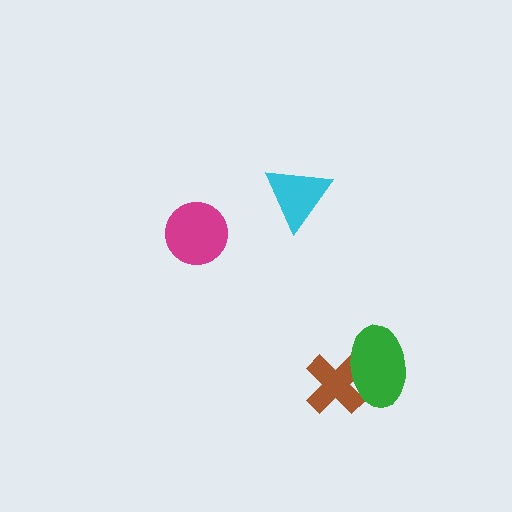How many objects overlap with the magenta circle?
0 objects overlap with the magenta circle.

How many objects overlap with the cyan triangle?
0 objects overlap with the cyan triangle.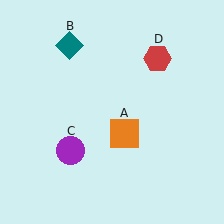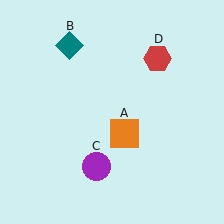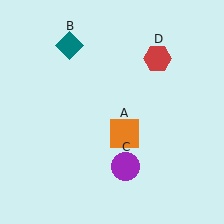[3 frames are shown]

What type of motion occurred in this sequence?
The purple circle (object C) rotated counterclockwise around the center of the scene.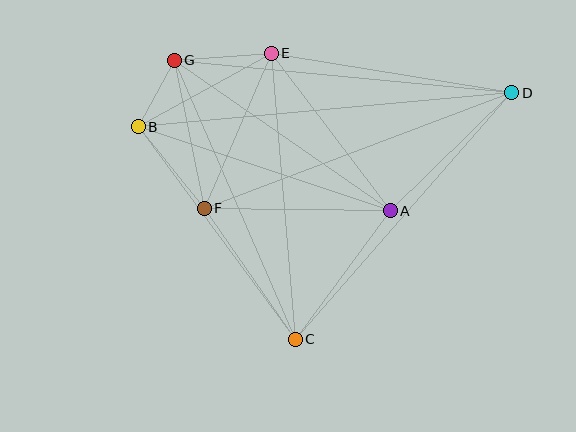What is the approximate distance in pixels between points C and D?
The distance between C and D is approximately 328 pixels.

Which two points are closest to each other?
Points B and G are closest to each other.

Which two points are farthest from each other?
Points B and D are farthest from each other.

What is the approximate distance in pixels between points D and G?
The distance between D and G is approximately 339 pixels.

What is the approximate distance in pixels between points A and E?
The distance between A and E is approximately 198 pixels.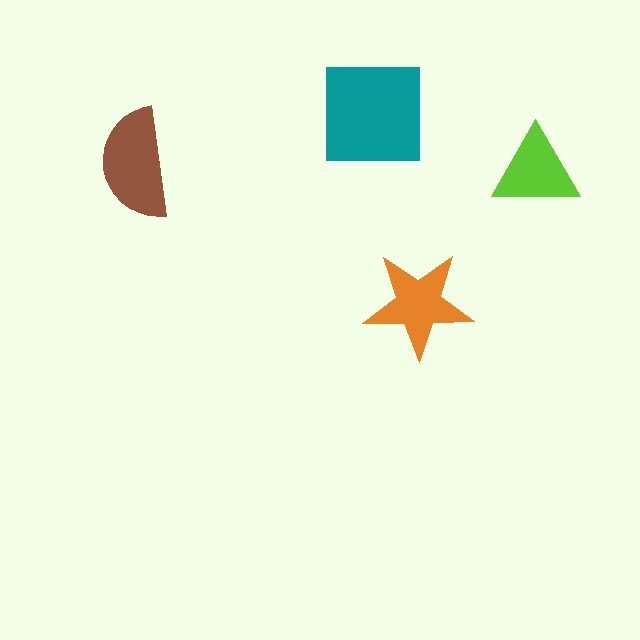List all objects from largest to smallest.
The teal square, the brown semicircle, the orange star, the lime triangle.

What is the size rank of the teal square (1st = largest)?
1st.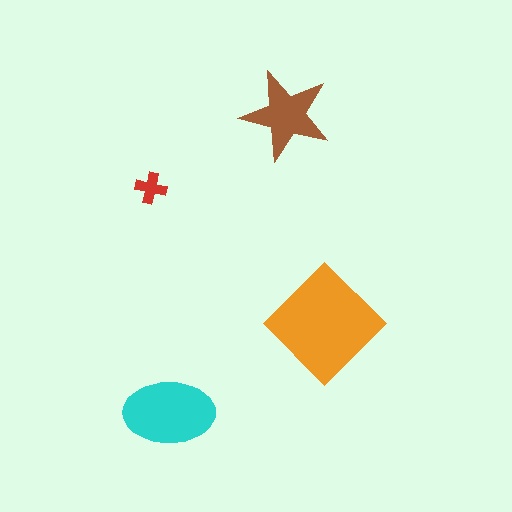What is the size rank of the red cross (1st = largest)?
4th.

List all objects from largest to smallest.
The orange diamond, the cyan ellipse, the brown star, the red cross.